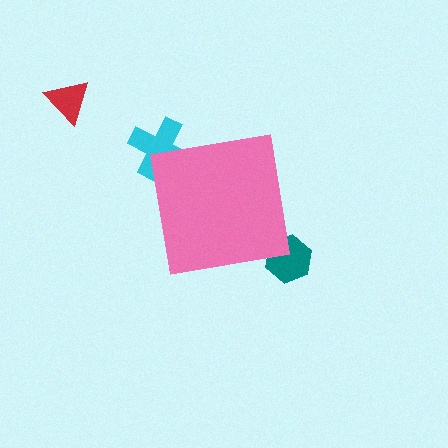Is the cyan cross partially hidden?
Yes, the cyan cross is partially hidden behind the pink square.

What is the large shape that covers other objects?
A pink square.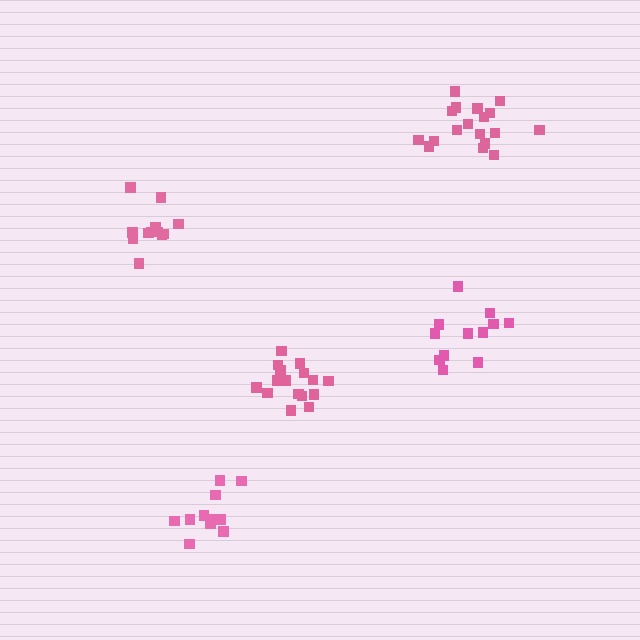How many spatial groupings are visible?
There are 5 spatial groupings.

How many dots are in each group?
Group 1: 17 dots, Group 2: 12 dots, Group 3: 12 dots, Group 4: 12 dots, Group 5: 18 dots (71 total).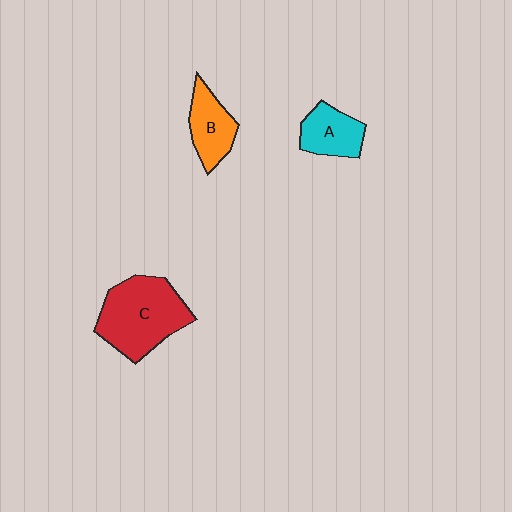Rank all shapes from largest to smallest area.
From largest to smallest: C (red), B (orange), A (cyan).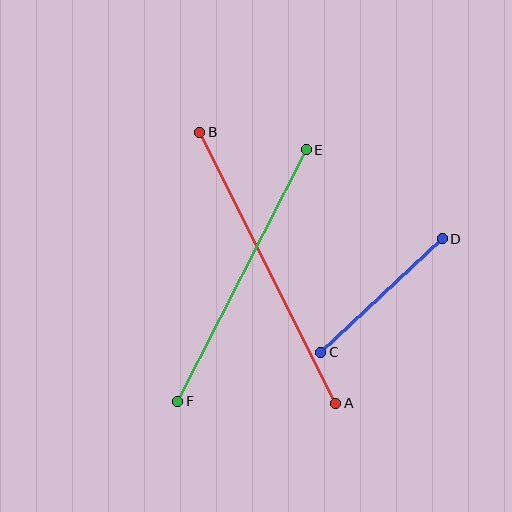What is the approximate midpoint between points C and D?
The midpoint is at approximately (381, 296) pixels.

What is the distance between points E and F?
The distance is approximately 282 pixels.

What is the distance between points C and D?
The distance is approximately 166 pixels.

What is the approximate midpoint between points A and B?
The midpoint is at approximately (268, 268) pixels.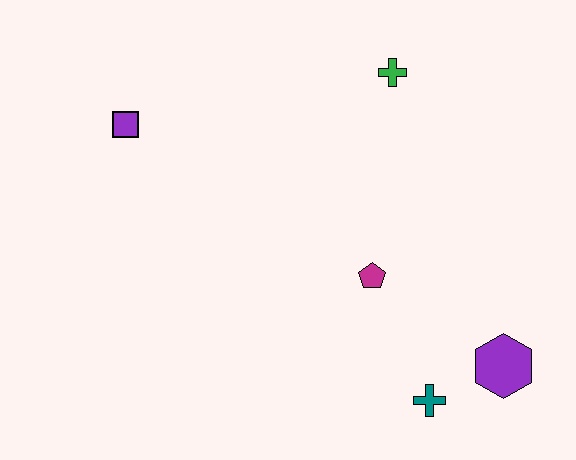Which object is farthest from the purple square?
The purple hexagon is farthest from the purple square.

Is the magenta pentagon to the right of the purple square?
Yes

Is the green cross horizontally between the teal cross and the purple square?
Yes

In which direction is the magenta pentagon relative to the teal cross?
The magenta pentagon is above the teal cross.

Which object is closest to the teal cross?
The purple hexagon is closest to the teal cross.